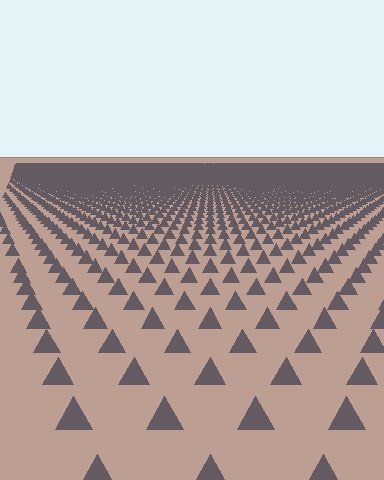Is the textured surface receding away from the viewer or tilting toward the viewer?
The surface is receding away from the viewer. Texture elements get smaller and denser toward the top.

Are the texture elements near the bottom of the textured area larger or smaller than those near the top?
Larger. Near the bottom, elements are closer to the viewer and appear at a bigger on-screen size.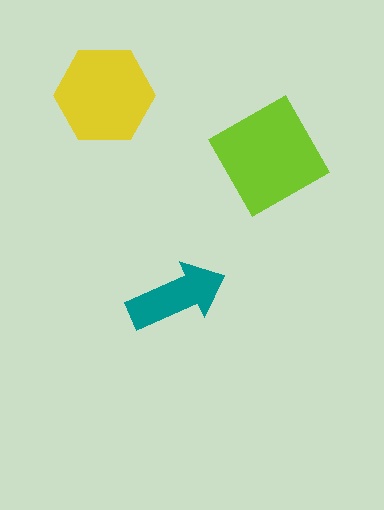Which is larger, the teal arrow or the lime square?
The lime square.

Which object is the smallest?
The teal arrow.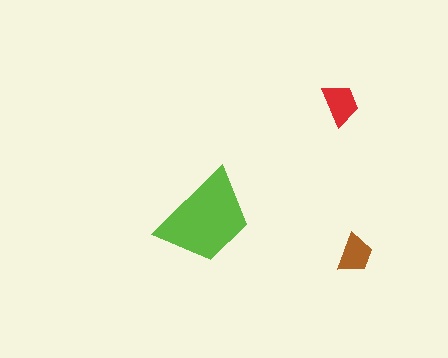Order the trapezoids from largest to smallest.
the lime one, the red one, the brown one.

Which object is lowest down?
The brown trapezoid is bottommost.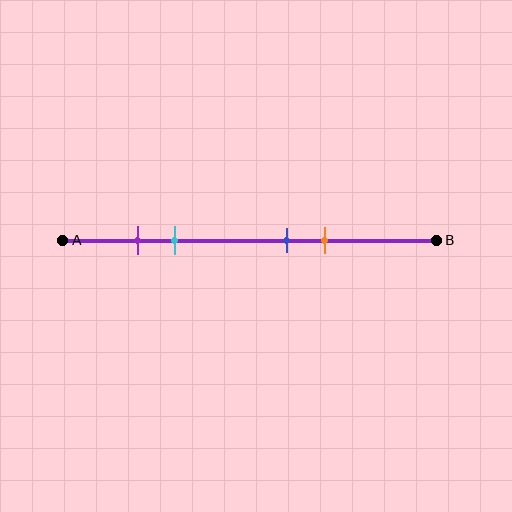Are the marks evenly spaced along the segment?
No, the marks are not evenly spaced.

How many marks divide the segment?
There are 4 marks dividing the segment.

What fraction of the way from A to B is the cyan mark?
The cyan mark is approximately 30% (0.3) of the way from A to B.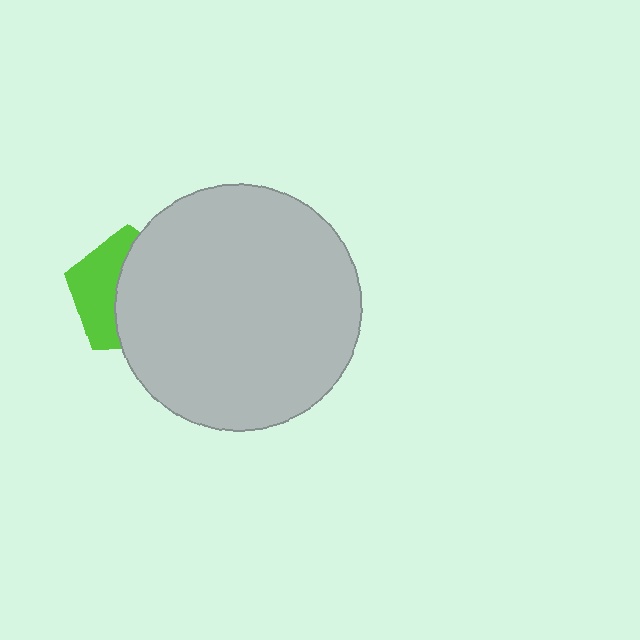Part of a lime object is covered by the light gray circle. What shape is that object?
It is a pentagon.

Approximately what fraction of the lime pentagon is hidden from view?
Roughly 59% of the lime pentagon is hidden behind the light gray circle.